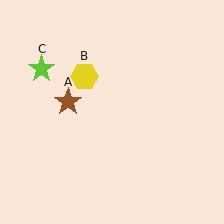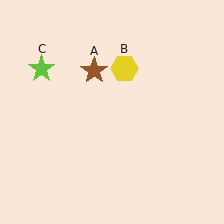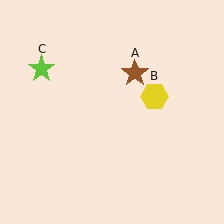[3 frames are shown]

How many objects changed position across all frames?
2 objects changed position: brown star (object A), yellow hexagon (object B).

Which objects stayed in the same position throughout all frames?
Lime star (object C) remained stationary.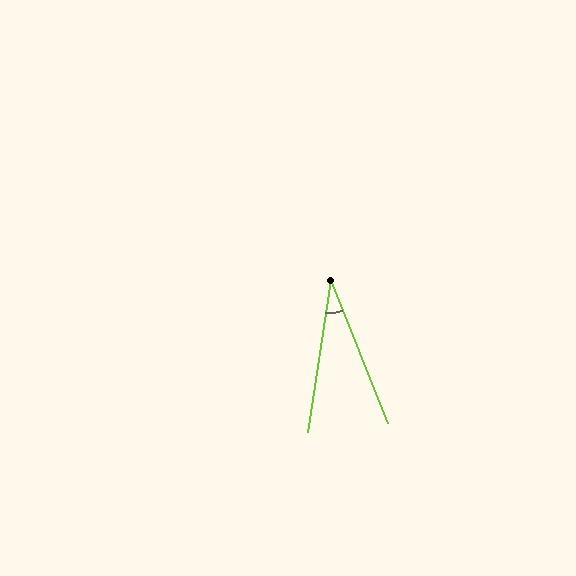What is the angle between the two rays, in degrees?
Approximately 30 degrees.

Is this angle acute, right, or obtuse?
It is acute.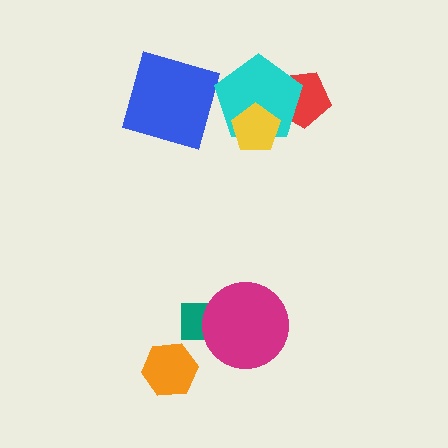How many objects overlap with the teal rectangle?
1 object overlaps with the teal rectangle.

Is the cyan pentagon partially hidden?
Yes, it is partially covered by another shape.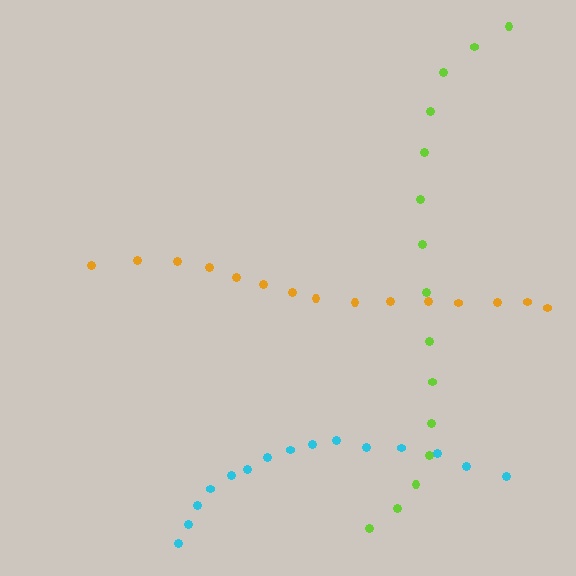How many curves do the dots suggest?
There are 3 distinct paths.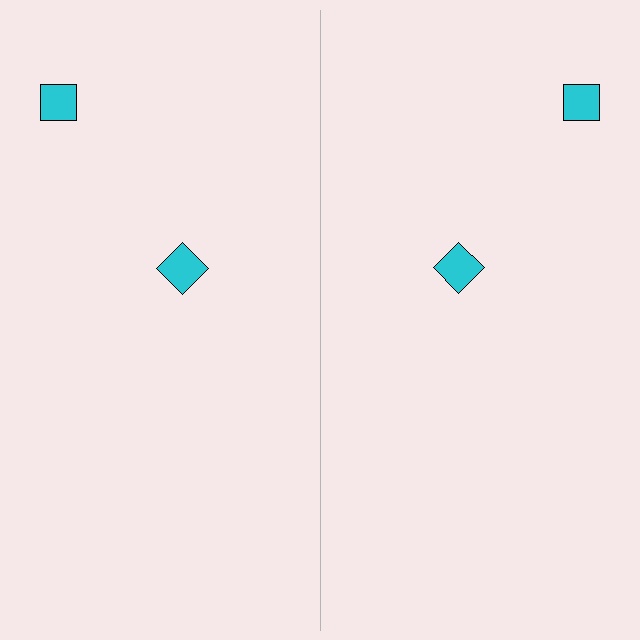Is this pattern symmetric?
Yes, this pattern has bilateral (reflection) symmetry.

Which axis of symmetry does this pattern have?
The pattern has a vertical axis of symmetry running through the center of the image.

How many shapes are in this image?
There are 4 shapes in this image.